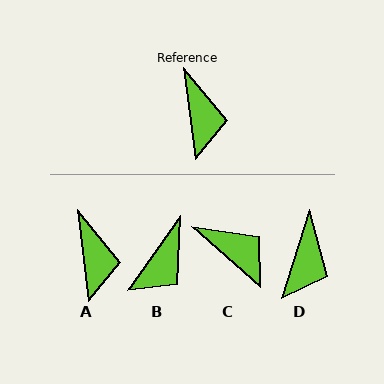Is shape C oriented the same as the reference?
No, it is off by about 42 degrees.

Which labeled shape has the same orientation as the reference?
A.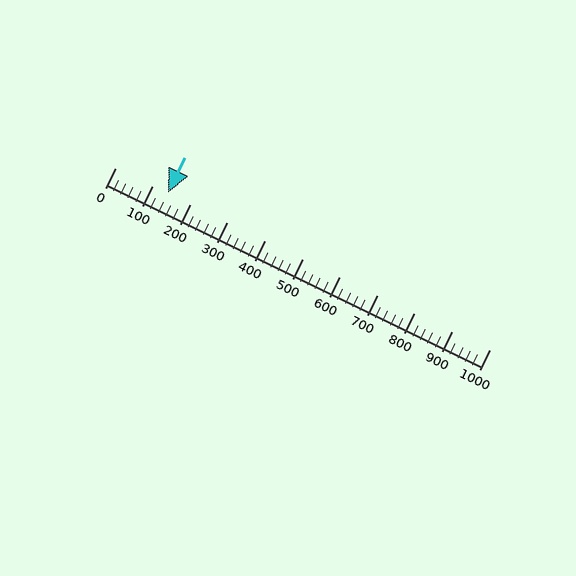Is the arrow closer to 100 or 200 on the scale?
The arrow is closer to 100.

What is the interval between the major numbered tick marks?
The major tick marks are spaced 100 units apart.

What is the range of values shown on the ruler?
The ruler shows values from 0 to 1000.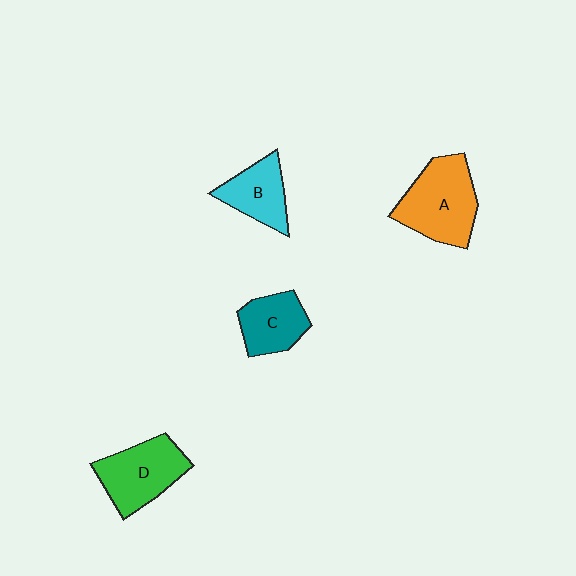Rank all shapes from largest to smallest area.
From largest to smallest: A (orange), D (green), C (teal), B (cyan).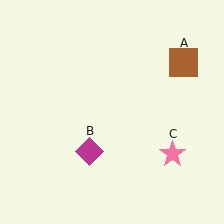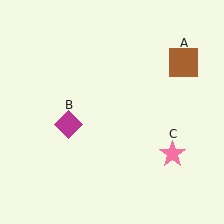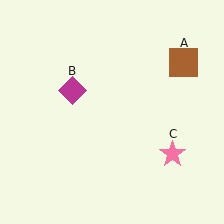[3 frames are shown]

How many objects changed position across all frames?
1 object changed position: magenta diamond (object B).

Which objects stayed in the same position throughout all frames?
Brown square (object A) and pink star (object C) remained stationary.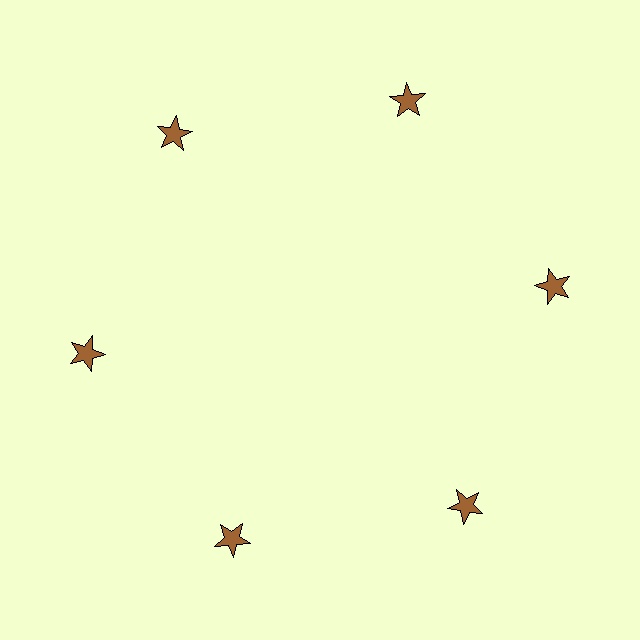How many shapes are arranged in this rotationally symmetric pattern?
There are 6 shapes, arranged in 6 groups of 1.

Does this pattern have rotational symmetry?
Yes, this pattern has 6-fold rotational symmetry. It looks the same after rotating 60 degrees around the center.